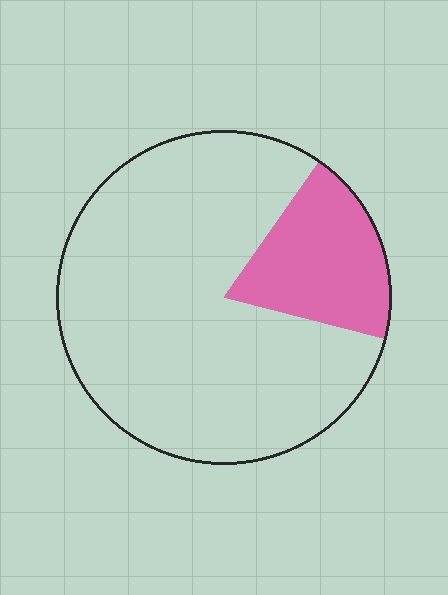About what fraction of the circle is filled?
About one fifth (1/5).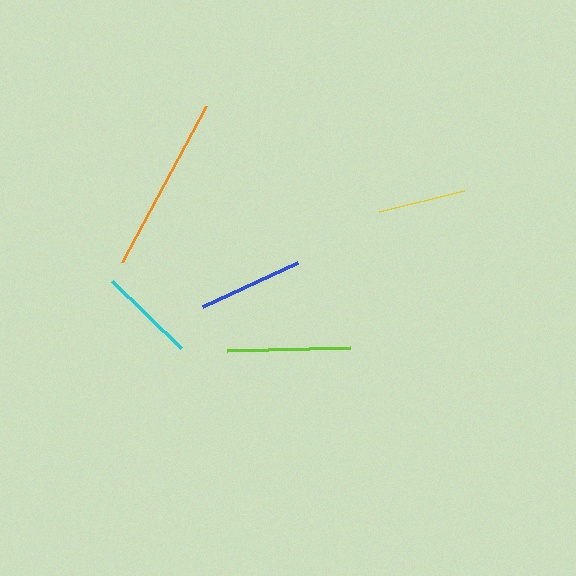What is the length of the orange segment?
The orange segment is approximately 177 pixels long.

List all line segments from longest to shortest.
From longest to shortest: orange, lime, blue, cyan, yellow.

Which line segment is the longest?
The orange line is the longest at approximately 177 pixels.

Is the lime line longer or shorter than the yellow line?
The lime line is longer than the yellow line.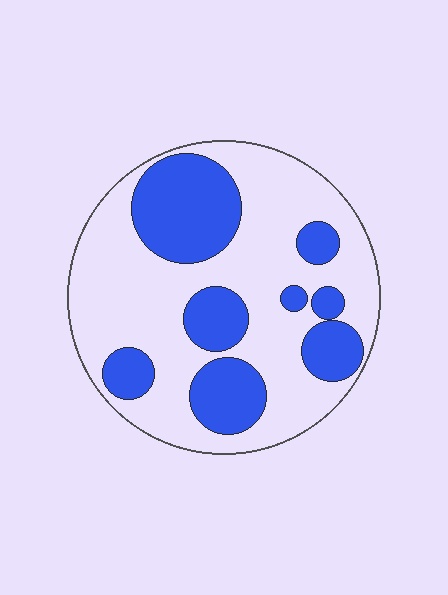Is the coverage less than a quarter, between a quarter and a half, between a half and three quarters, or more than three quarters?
Between a quarter and a half.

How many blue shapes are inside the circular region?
8.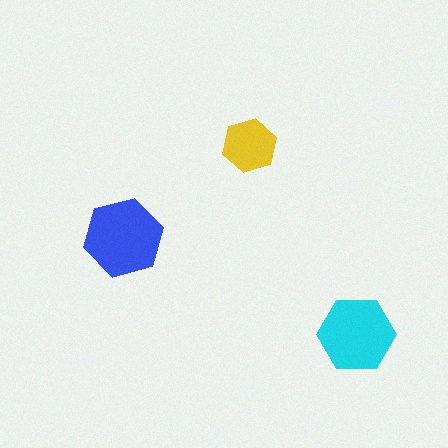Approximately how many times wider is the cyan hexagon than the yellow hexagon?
About 1.5 times wider.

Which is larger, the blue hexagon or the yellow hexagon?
The blue one.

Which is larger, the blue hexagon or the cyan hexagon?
The blue one.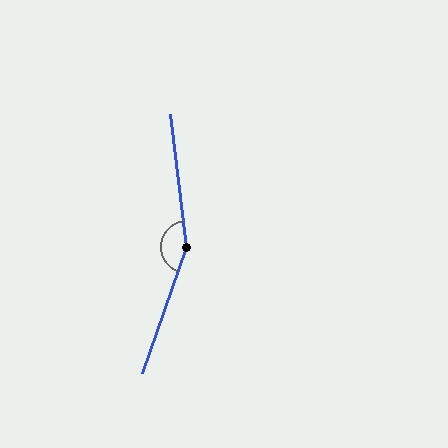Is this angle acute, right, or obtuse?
It is obtuse.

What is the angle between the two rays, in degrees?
Approximately 154 degrees.